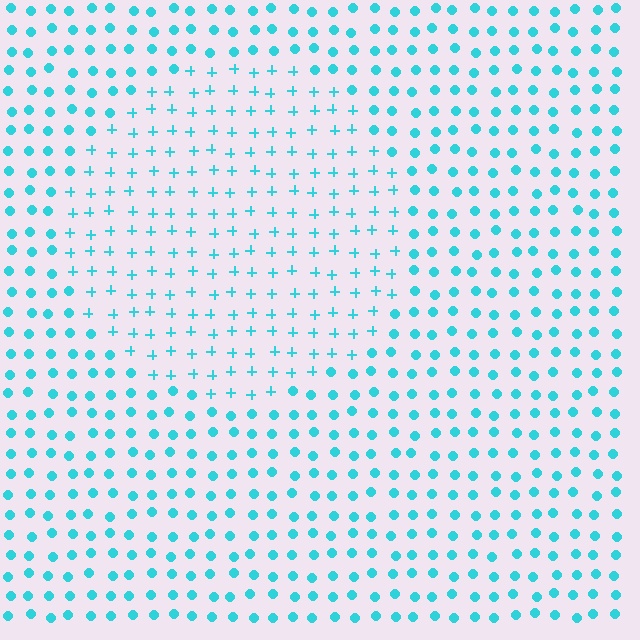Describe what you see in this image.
The image is filled with small cyan elements arranged in a uniform grid. A circle-shaped region contains plus signs, while the surrounding area contains circles. The boundary is defined purely by the change in element shape.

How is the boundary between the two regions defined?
The boundary is defined by a change in element shape: plus signs inside vs. circles outside. All elements share the same color and spacing.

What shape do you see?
I see a circle.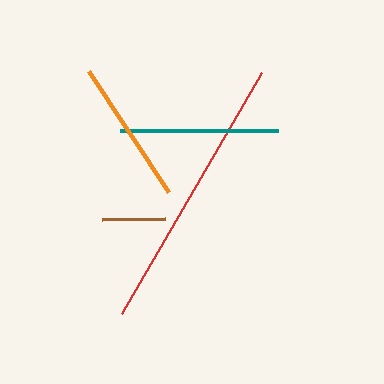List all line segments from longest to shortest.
From longest to shortest: red, teal, orange, brown.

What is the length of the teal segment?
The teal segment is approximately 157 pixels long.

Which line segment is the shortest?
The brown line is the shortest at approximately 62 pixels.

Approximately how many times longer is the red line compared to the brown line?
The red line is approximately 4.5 times the length of the brown line.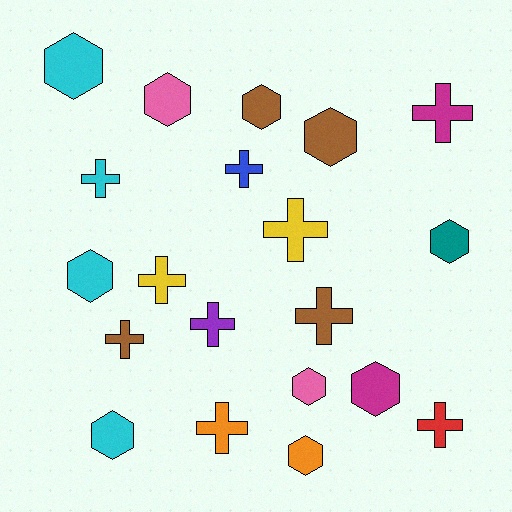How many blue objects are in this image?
There is 1 blue object.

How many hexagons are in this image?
There are 10 hexagons.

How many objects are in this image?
There are 20 objects.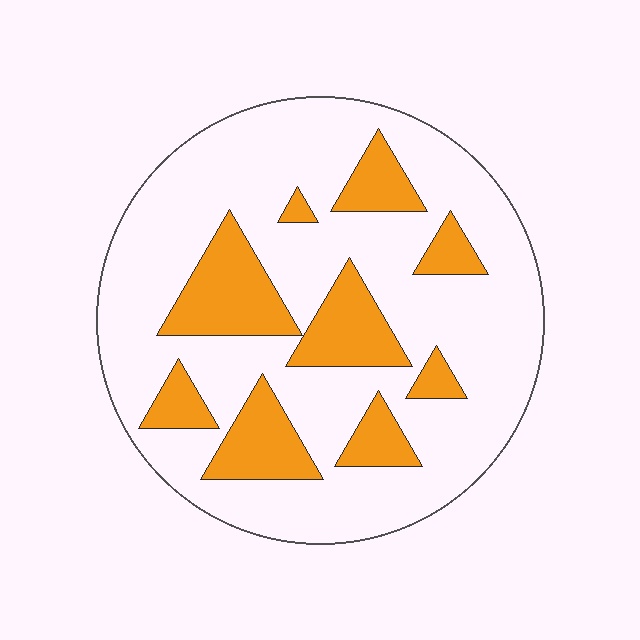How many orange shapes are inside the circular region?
9.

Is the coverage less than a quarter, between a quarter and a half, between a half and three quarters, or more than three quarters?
Less than a quarter.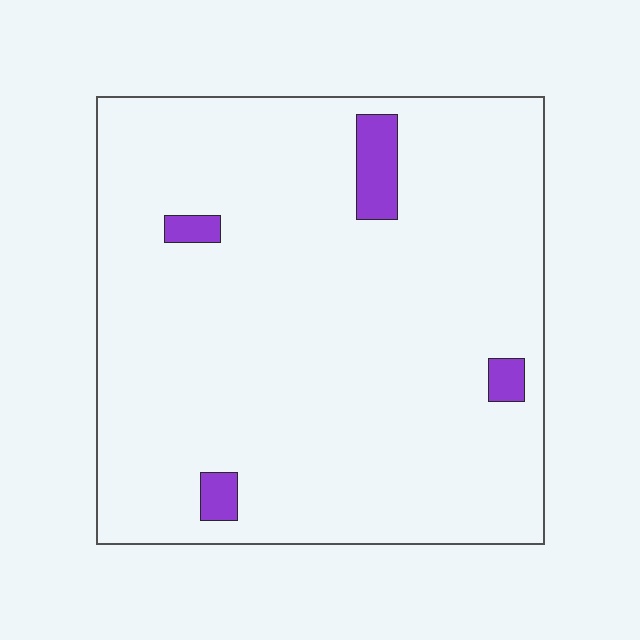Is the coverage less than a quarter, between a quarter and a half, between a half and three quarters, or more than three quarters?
Less than a quarter.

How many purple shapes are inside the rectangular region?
4.